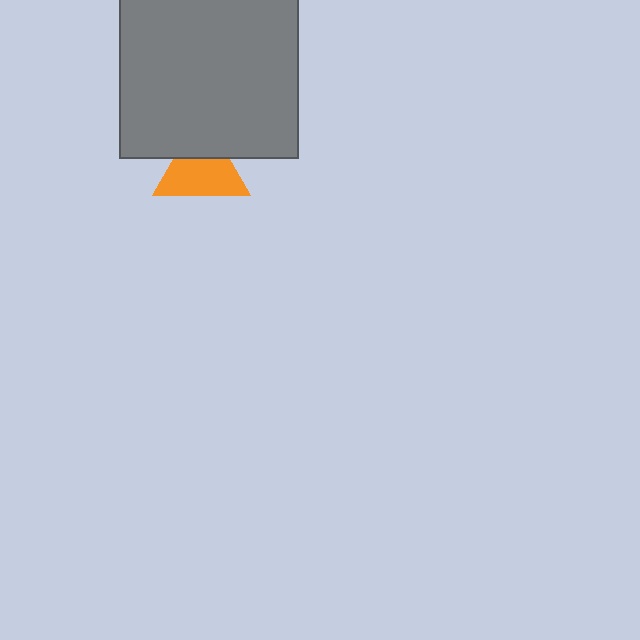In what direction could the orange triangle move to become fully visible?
The orange triangle could move down. That would shift it out from behind the gray square entirely.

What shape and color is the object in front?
The object in front is a gray square.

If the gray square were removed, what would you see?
You would see the complete orange triangle.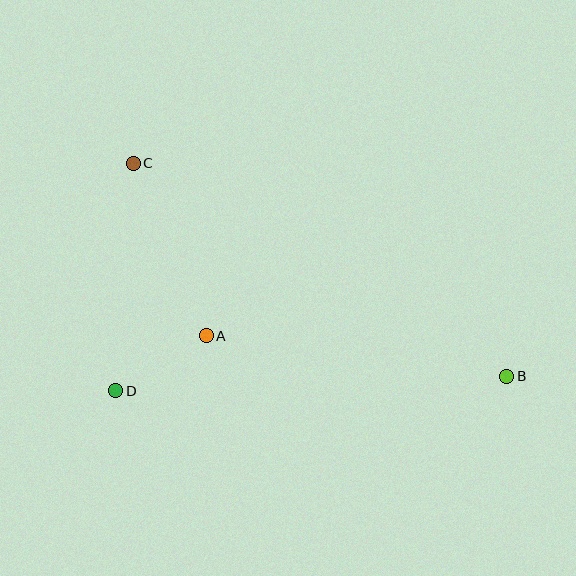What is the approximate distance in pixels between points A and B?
The distance between A and B is approximately 303 pixels.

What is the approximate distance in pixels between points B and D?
The distance between B and D is approximately 391 pixels.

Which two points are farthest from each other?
Points B and C are farthest from each other.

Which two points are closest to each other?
Points A and D are closest to each other.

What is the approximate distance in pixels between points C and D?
The distance between C and D is approximately 228 pixels.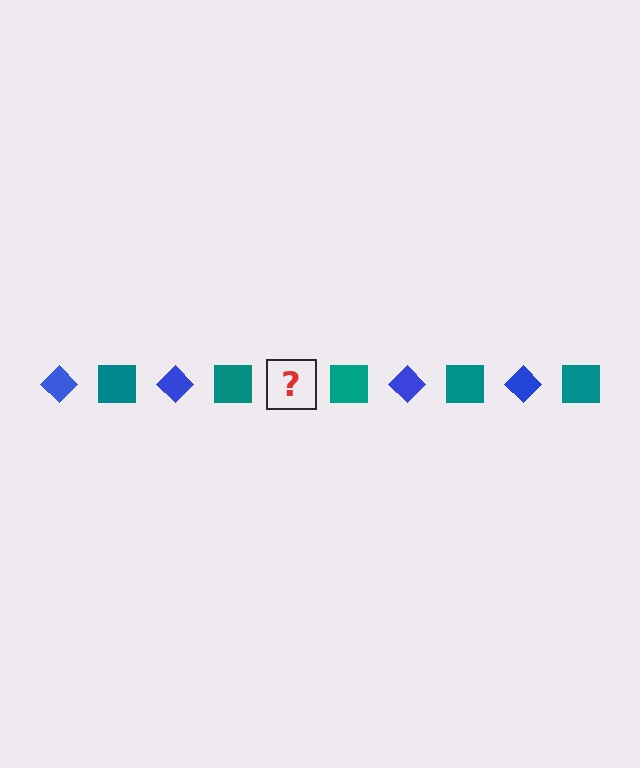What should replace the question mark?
The question mark should be replaced with a blue diamond.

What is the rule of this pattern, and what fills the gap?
The rule is that the pattern alternates between blue diamond and teal square. The gap should be filled with a blue diamond.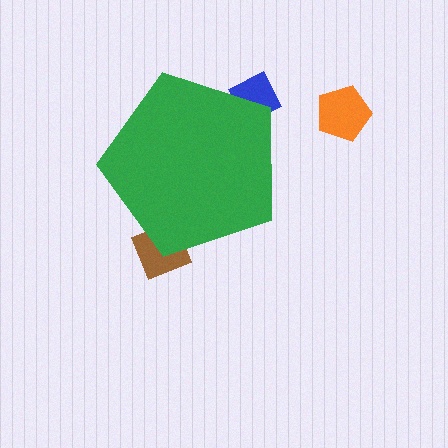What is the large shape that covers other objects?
A green pentagon.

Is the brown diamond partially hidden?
Yes, the brown diamond is partially hidden behind the green pentagon.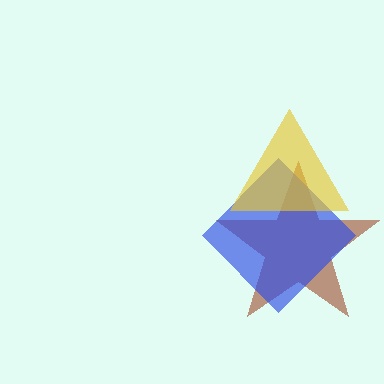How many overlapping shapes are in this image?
There are 3 overlapping shapes in the image.